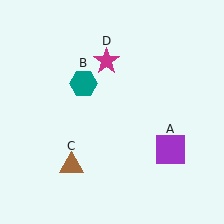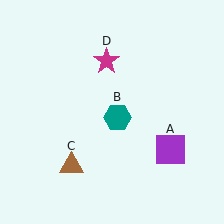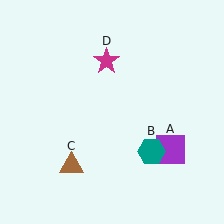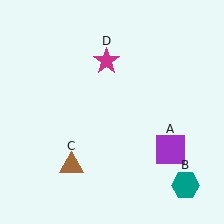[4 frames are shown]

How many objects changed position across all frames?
1 object changed position: teal hexagon (object B).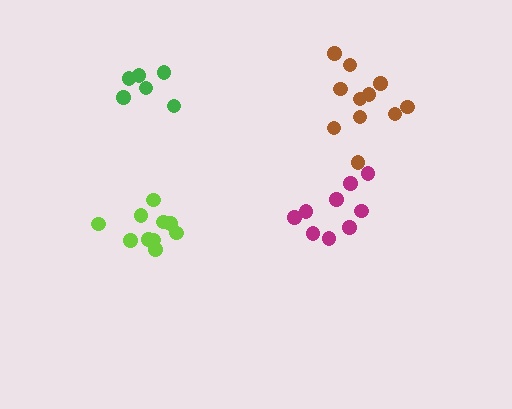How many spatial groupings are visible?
There are 4 spatial groupings.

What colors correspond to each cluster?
The clusters are colored: green, brown, magenta, lime.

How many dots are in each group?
Group 1: 6 dots, Group 2: 11 dots, Group 3: 9 dots, Group 4: 10 dots (36 total).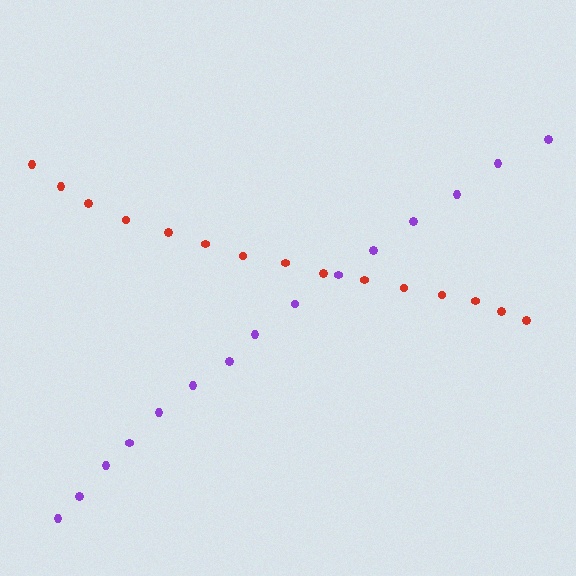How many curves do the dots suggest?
There are 2 distinct paths.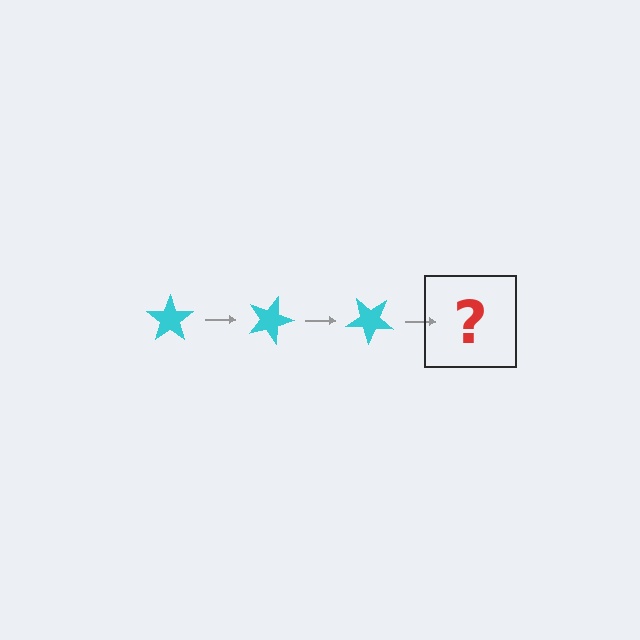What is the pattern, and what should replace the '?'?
The pattern is that the star rotates 20 degrees each step. The '?' should be a cyan star rotated 60 degrees.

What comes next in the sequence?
The next element should be a cyan star rotated 60 degrees.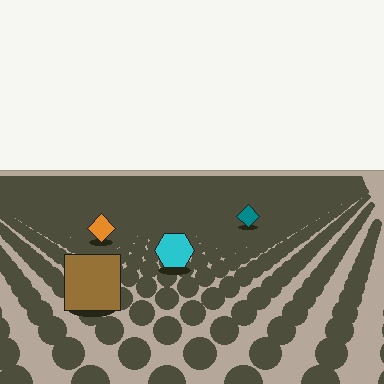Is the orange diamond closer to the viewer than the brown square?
No. The brown square is closer — you can tell from the texture gradient: the ground texture is coarser near it.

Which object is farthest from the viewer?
The teal diamond is farthest from the viewer. It appears smaller and the ground texture around it is denser.